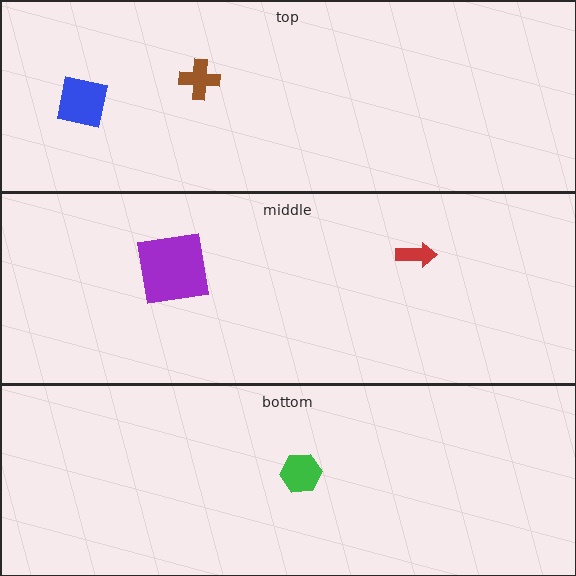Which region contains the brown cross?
The top region.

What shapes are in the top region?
The blue square, the brown cross.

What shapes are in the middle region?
The red arrow, the purple square.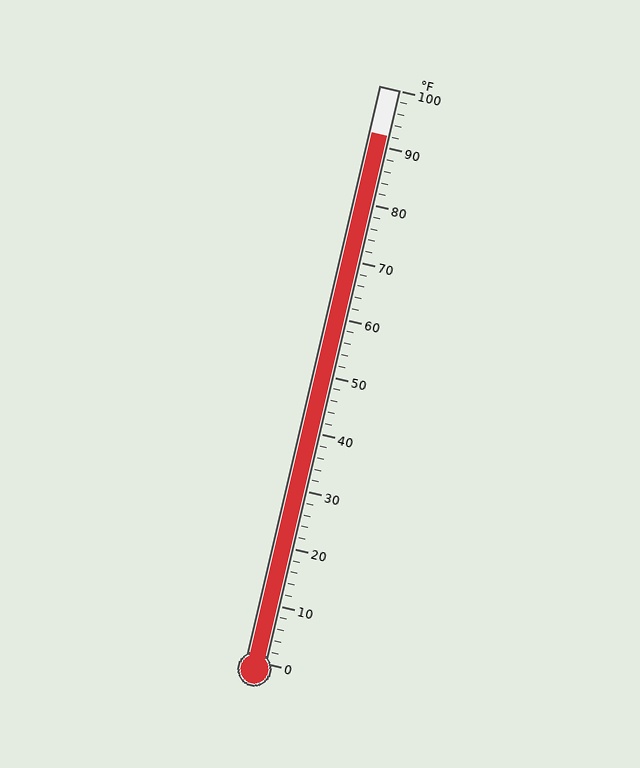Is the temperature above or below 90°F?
The temperature is above 90°F.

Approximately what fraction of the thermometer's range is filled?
The thermometer is filled to approximately 90% of its range.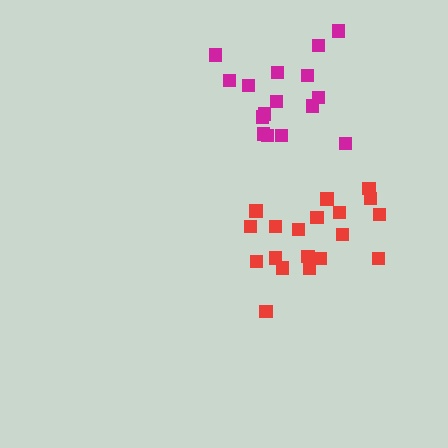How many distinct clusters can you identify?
There are 2 distinct clusters.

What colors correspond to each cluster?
The clusters are colored: red, magenta.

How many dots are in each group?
Group 1: 20 dots, Group 2: 16 dots (36 total).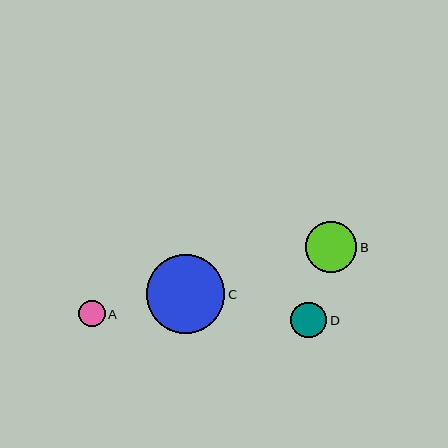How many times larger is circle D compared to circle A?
Circle D is approximately 1.4 times the size of circle A.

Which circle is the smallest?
Circle A is the smallest with a size of approximately 26 pixels.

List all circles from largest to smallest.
From largest to smallest: C, B, D, A.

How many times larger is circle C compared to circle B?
Circle C is approximately 1.5 times the size of circle B.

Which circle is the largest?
Circle C is the largest with a size of approximately 78 pixels.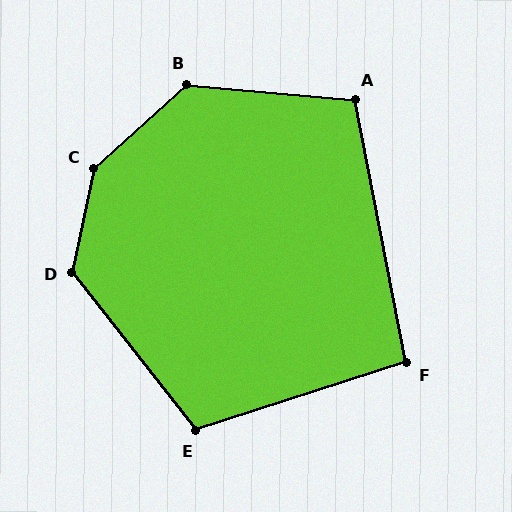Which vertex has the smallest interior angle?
F, at approximately 97 degrees.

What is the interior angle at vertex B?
Approximately 133 degrees (obtuse).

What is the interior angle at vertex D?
Approximately 130 degrees (obtuse).